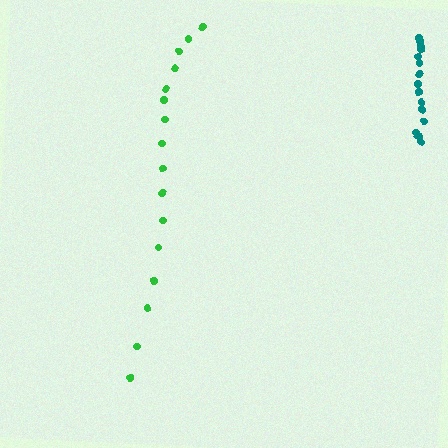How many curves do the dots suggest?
There are 2 distinct paths.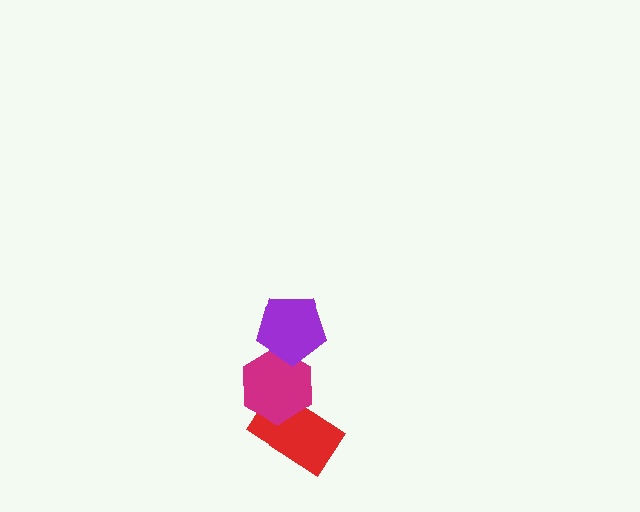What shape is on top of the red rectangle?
The magenta hexagon is on top of the red rectangle.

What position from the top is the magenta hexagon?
The magenta hexagon is 2nd from the top.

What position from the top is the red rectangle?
The red rectangle is 3rd from the top.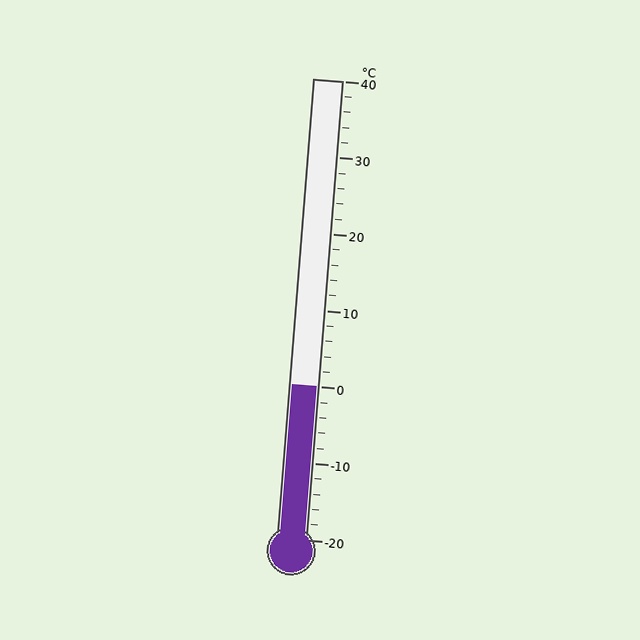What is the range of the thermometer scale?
The thermometer scale ranges from -20°C to 40°C.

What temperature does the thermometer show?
The thermometer shows approximately 0°C.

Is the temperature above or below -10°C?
The temperature is above -10°C.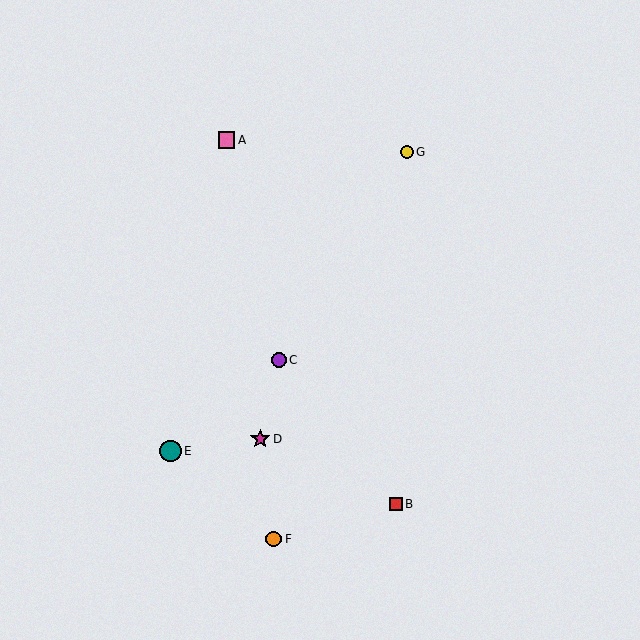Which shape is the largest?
The teal circle (labeled E) is the largest.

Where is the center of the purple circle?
The center of the purple circle is at (279, 360).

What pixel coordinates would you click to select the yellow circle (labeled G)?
Click at (407, 152) to select the yellow circle G.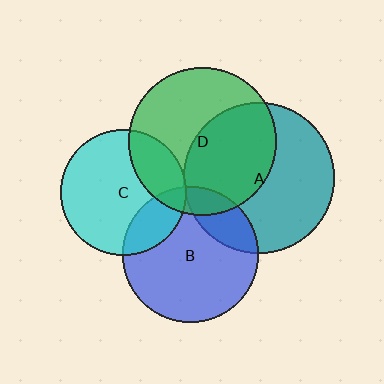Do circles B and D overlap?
Yes.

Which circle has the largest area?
Circle A (teal).